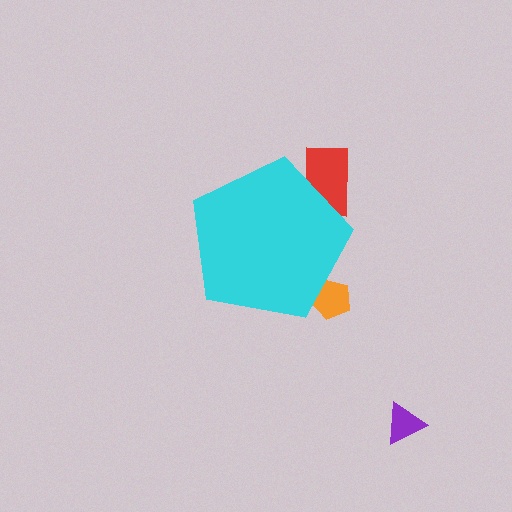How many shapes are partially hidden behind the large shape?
2 shapes are partially hidden.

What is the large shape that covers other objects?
A cyan pentagon.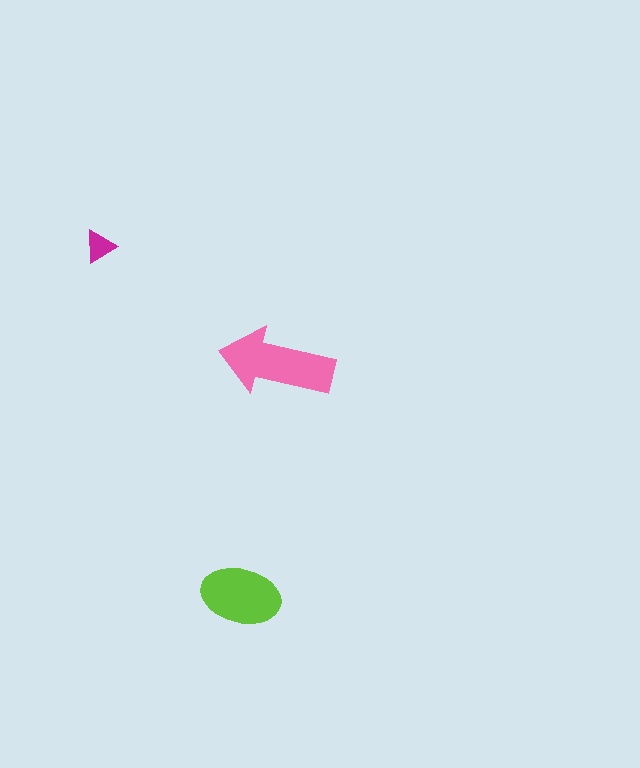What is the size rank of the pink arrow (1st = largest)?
1st.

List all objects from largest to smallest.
The pink arrow, the lime ellipse, the magenta triangle.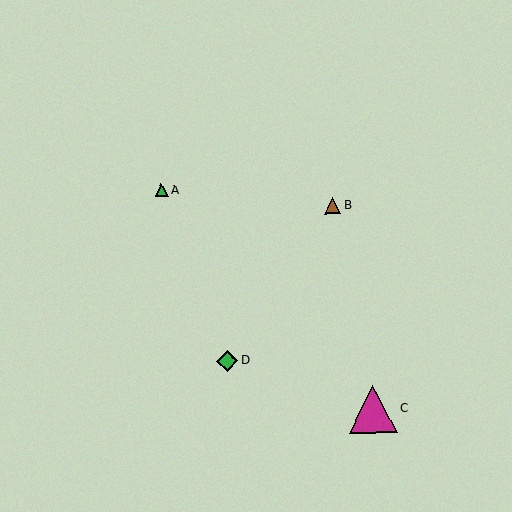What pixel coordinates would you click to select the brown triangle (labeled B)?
Click at (332, 206) to select the brown triangle B.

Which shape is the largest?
The magenta triangle (labeled C) is the largest.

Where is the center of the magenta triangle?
The center of the magenta triangle is at (373, 409).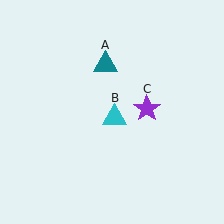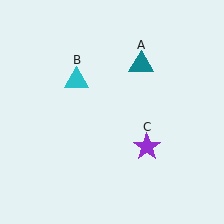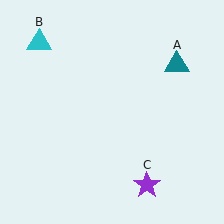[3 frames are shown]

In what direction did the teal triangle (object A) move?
The teal triangle (object A) moved right.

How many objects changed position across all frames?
3 objects changed position: teal triangle (object A), cyan triangle (object B), purple star (object C).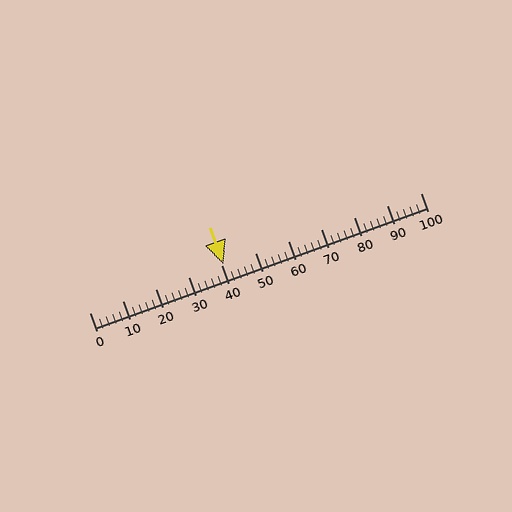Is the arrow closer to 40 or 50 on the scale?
The arrow is closer to 40.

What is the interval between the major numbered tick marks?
The major tick marks are spaced 10 units apart.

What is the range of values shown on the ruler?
The ruler shows values from 0 to 100.